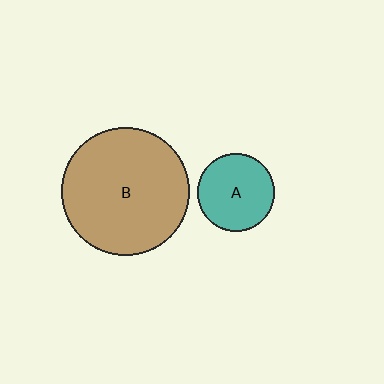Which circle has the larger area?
Circle B (brown).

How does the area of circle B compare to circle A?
Approximately 2.7 times.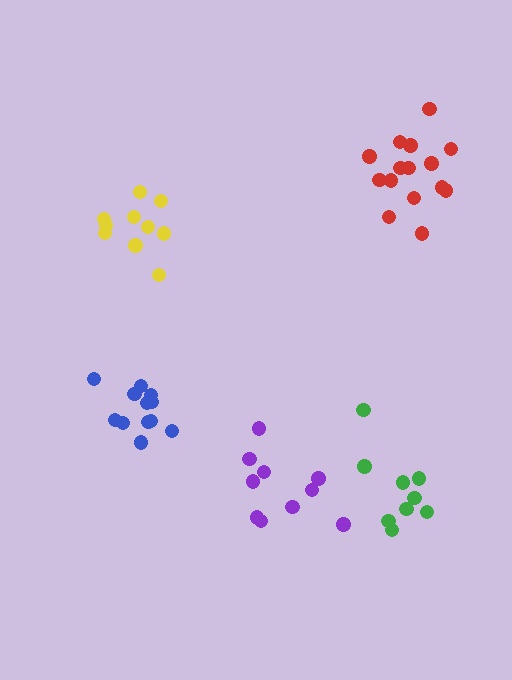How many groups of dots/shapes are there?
There are 5 groups.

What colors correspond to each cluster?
The clusters are colored: red, purple, green, yellow, blue.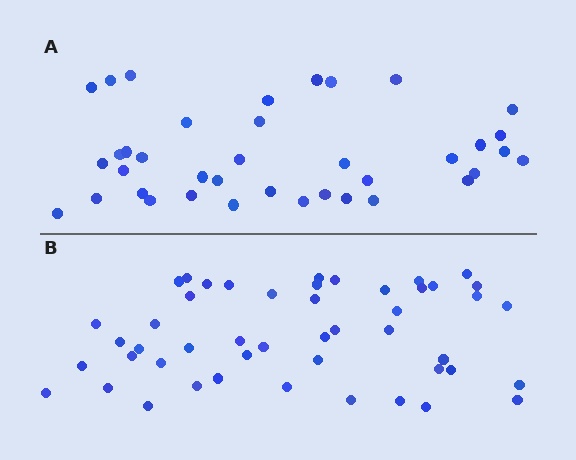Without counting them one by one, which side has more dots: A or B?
Region B (the bottom region) has more dots.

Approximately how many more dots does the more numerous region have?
Region B has roughly 10 or so more dots than region A.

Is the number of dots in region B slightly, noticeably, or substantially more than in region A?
Region B has noticeably more, but not dramatically so. The ratio is roughly 1.3 to 1.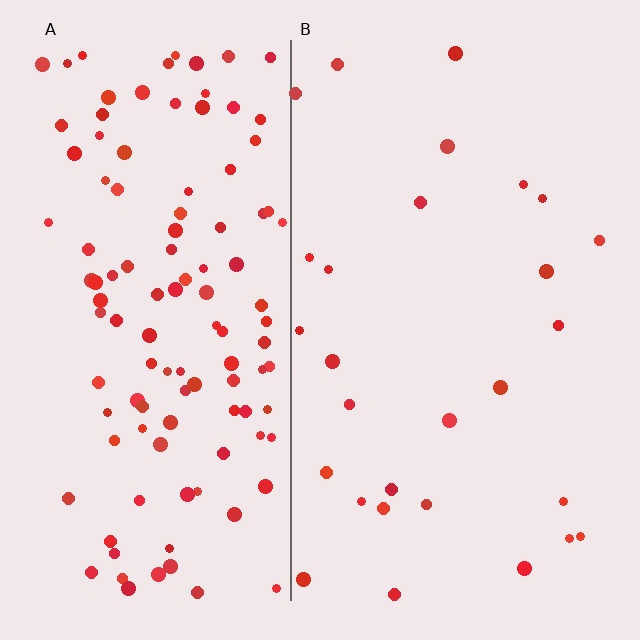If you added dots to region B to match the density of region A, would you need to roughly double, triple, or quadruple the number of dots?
Approximately quadruple.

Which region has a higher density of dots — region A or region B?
A (the left).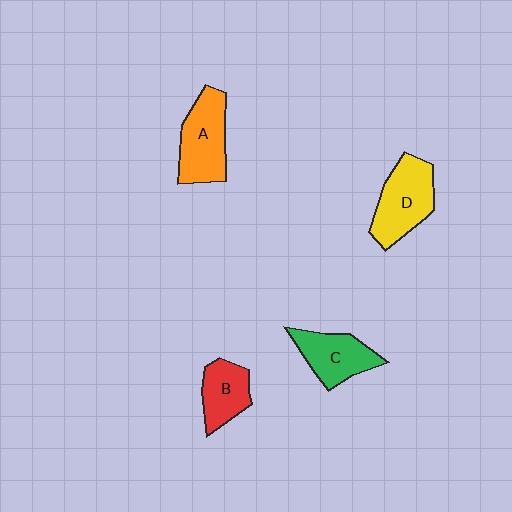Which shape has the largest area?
Shape D (yellow).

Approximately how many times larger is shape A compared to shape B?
Approximately 1.4 times.